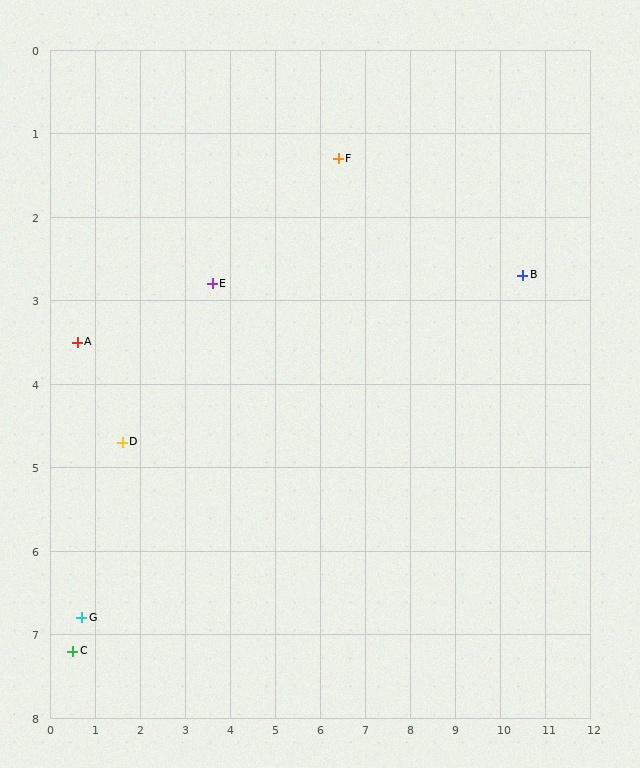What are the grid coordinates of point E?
Point E is at approximately (3.6, 2.8).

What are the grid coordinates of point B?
Point B is at approximately (10.5, 2.7).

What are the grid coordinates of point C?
Point C is at approximately (0.5, 7.2).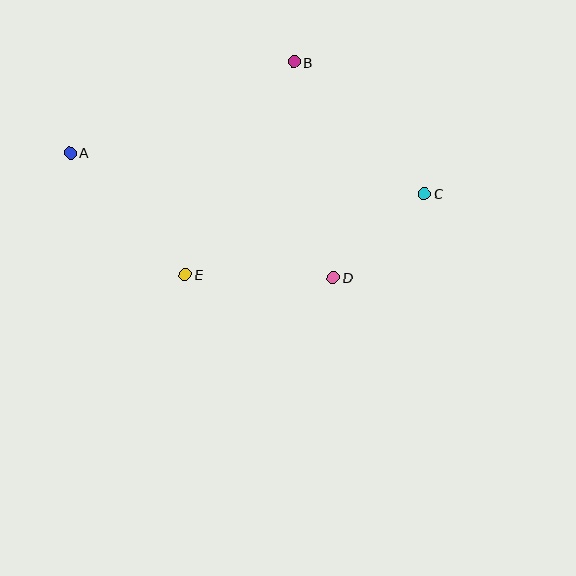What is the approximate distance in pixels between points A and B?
The distance between A and B is approximately 241 pixels.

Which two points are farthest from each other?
Points A and C are farthest from each other.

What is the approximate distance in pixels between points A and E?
The distance between A and E is approximately 168 pixels.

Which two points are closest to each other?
Points C and D are closest to each other.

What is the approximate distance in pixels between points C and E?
The distance between C and E is approximately 252 pixels.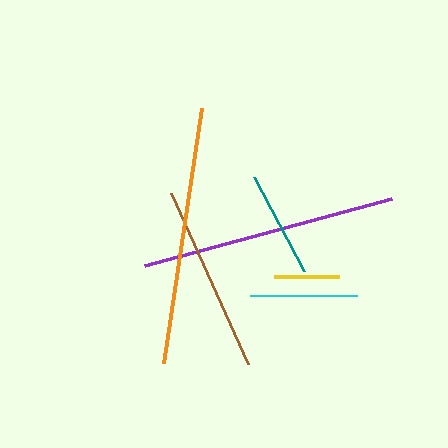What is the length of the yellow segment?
The yellow segment is approximately 66 pixels long.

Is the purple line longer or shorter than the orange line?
The orange line is longer than the purple line.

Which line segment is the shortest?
The yellow line is the shortest at approximately 66 pixels.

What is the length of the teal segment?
The teal segment is approximately 106 pixels long.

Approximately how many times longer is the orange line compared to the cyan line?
The orange line is approximately 2.4 times the length of the cyan line.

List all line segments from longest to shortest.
From longest to shortest: orange, purple, brown, cyan, teal, yellow.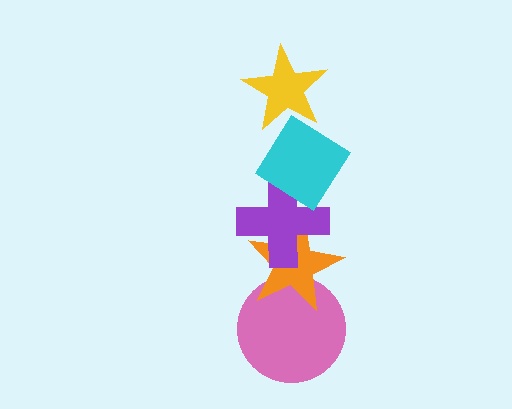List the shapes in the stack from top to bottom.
From top to bottom: the yellow star, the cyan diamond, the purple cross, the orange star, the pink circle.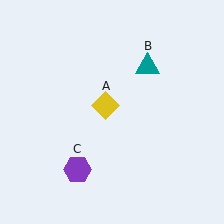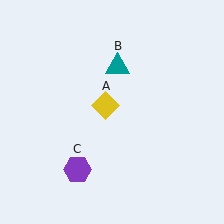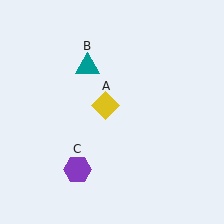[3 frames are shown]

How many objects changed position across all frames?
1 object changed position: teal triangle (object B).